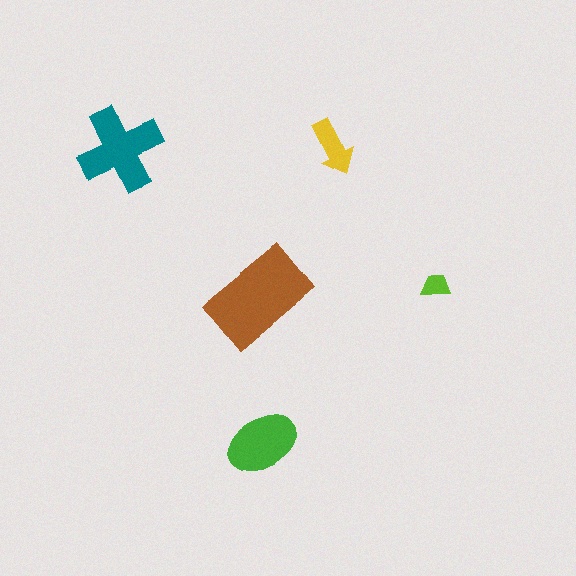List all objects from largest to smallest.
The brown rectangle, the teal cross, the green ellipse, the yellow arrow, the lime trapezoid.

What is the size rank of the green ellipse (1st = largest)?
3rd.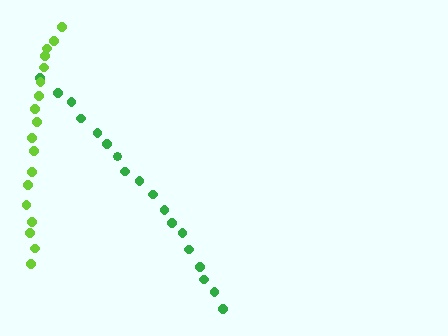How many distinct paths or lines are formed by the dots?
There are 2 distinct paths.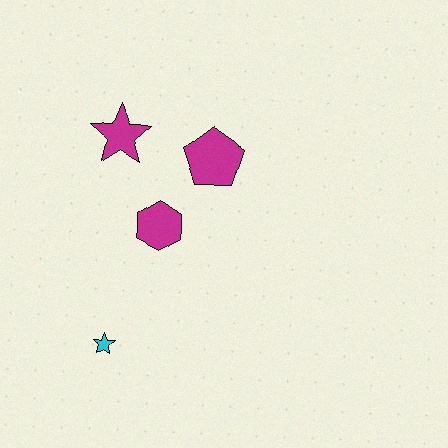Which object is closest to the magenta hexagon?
The magenta pentagon is closest to the magenta hexagon.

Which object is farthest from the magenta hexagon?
The cyan star is farthest from the magenta hexagon.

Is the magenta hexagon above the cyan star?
Yes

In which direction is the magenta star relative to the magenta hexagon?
The magenta star is above the magenta hexagon.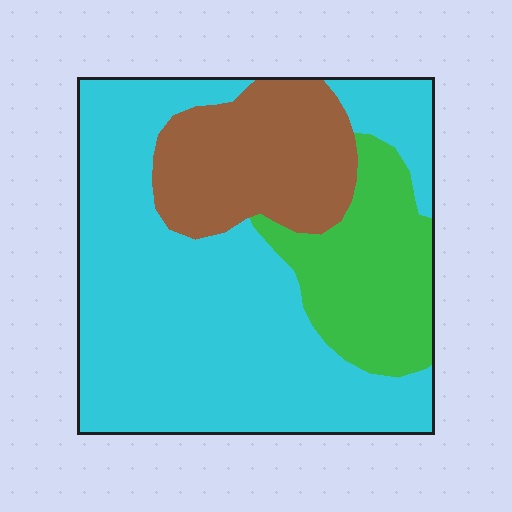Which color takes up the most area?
Cyan, at roughly 60%.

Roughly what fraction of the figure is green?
Green covers around 20% of the figure.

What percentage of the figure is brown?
Brown covers roughly 20% of the figure.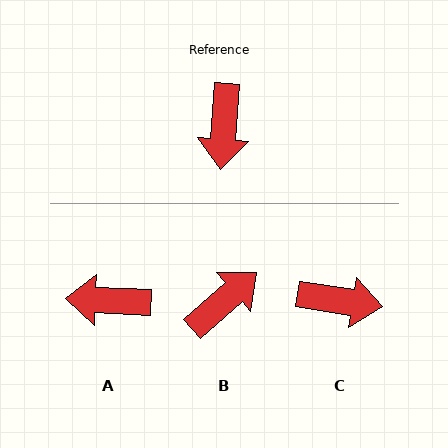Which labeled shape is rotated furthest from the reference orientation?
B, about 136 degrees away.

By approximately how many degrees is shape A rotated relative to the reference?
Approximately 88 degrees clockwise.